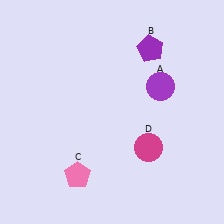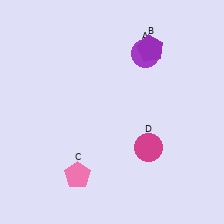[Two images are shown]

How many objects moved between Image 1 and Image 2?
1 object moved between the two images.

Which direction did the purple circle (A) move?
The purple circle (A) moved up.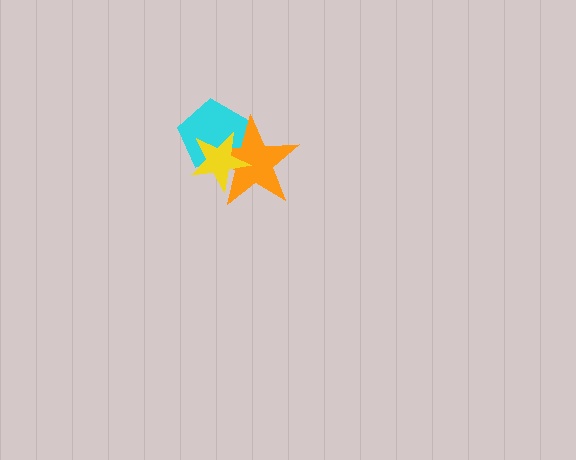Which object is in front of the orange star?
The yellow star is in front of the orange star.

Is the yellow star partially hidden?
No, no other shape covers it.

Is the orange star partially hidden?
Yes, it is partially covered by another shape.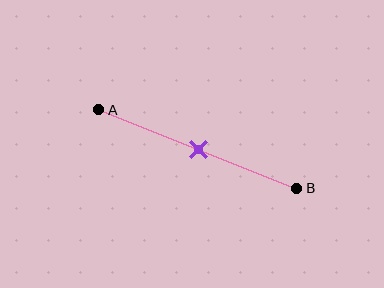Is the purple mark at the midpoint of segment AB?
Yes, the mark is approximately at the midpoint.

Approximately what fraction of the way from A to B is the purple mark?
The purple mark is approximately 50% of the way from A to B.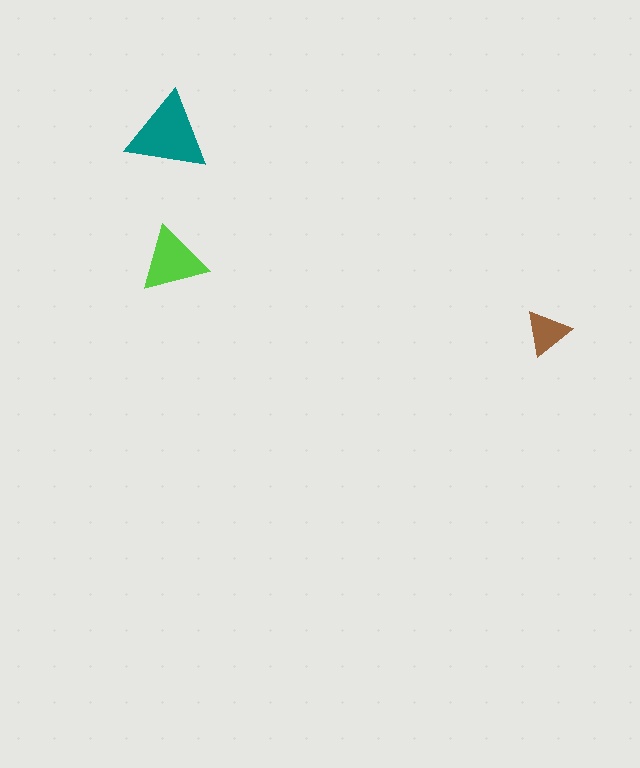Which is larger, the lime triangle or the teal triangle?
The teal one.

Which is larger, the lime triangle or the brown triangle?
The lime one.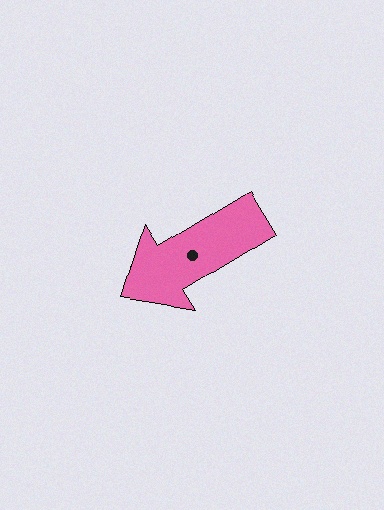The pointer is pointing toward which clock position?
Roughly 8 o'clock.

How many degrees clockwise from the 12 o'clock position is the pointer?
Approximately 239 degrees.